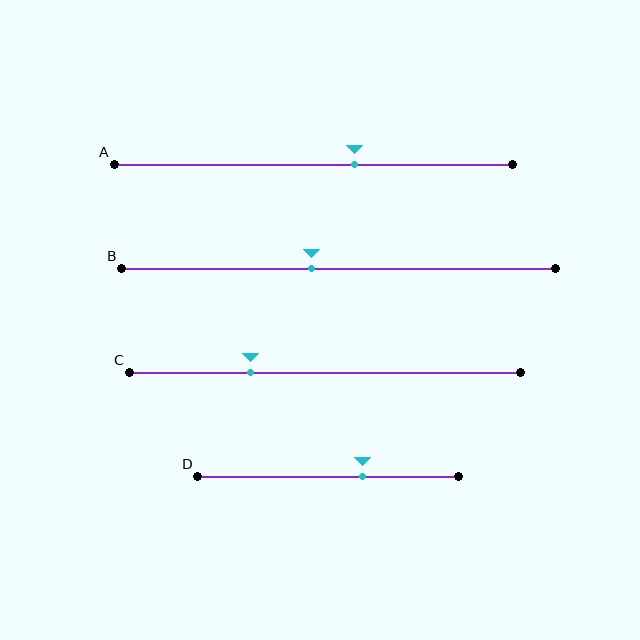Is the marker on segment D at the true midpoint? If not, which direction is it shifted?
No, the marker on segment D is shifted to the right by about 13% of the segment length.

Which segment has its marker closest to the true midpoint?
Segment B has its marker closest to the true midpoint.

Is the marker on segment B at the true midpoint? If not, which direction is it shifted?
No, the marker on segment B is shifted to the left by about 6% of the segment length.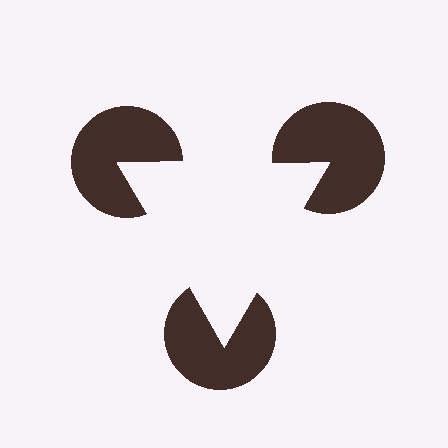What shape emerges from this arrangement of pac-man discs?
An illusory triangle — its edges are inferred from the aligned wedge cuts in the pac-man discs, not physically drawn.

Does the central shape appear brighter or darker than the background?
It typically appears slightly brighter than the background, even though no actual brightness change is drawn.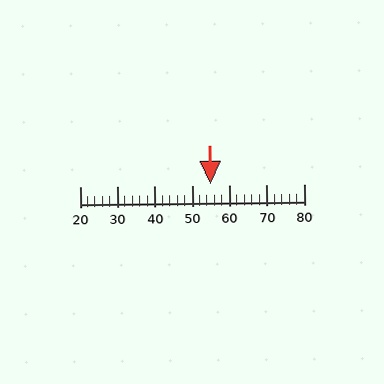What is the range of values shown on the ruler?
The ruler shows values from 20 to 80.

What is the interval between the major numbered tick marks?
The major tick marks are spaced 10 units apart.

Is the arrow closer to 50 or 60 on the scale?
The arrow is closer to 50.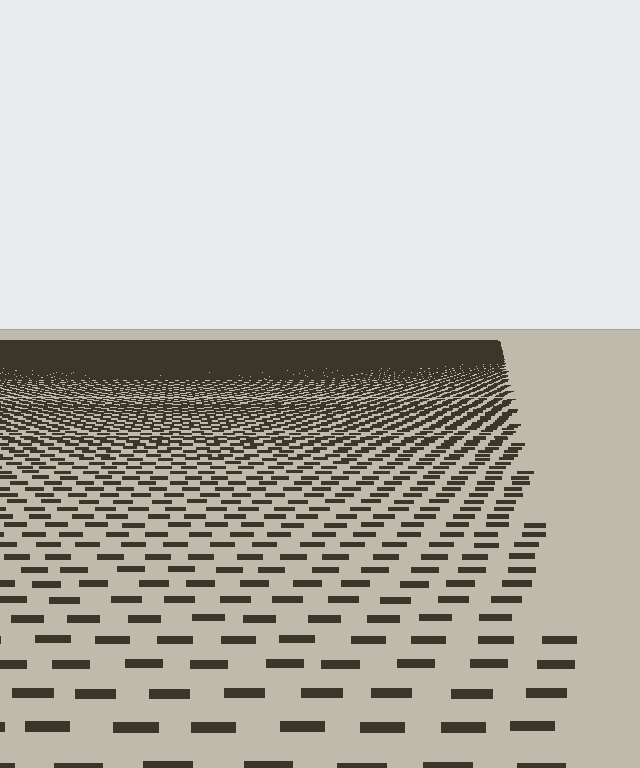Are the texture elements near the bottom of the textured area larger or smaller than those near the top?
Larger. Near the bottom, elements are closer to the viewer and appear at a bigger on-screen size.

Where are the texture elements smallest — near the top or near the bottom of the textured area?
Near the top.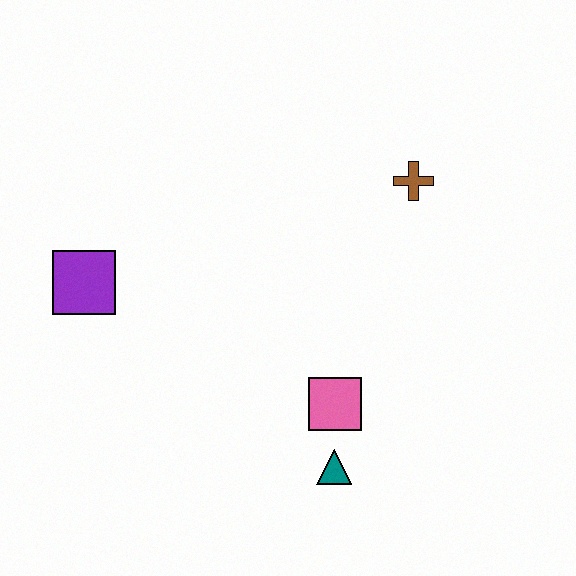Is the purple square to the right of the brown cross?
No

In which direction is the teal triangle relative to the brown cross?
The teal triangle is below the brown cross.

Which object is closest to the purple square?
The pink square is closest to the purple square.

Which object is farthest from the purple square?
The brown cross is farthest from the purple square.